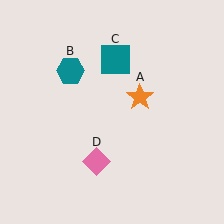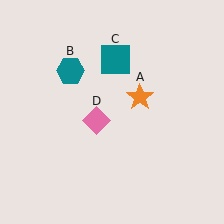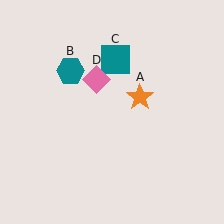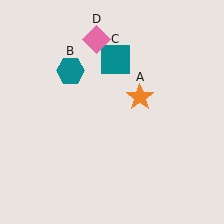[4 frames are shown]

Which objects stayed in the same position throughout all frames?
Orange star (object A) and teal hexagon (object B) and teal square (object C) remained stationary.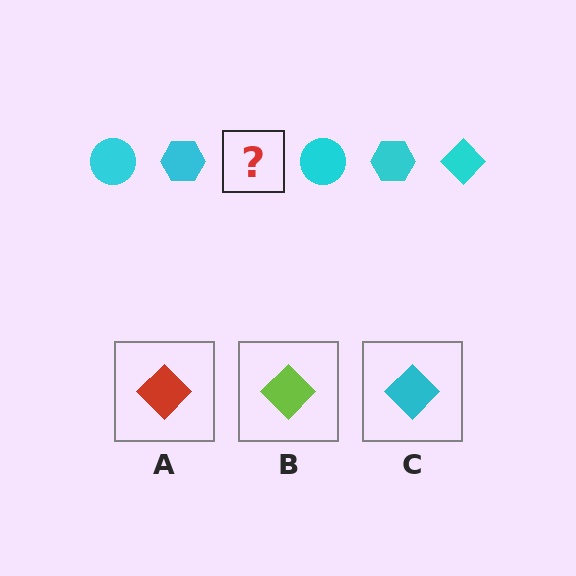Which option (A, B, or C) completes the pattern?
C.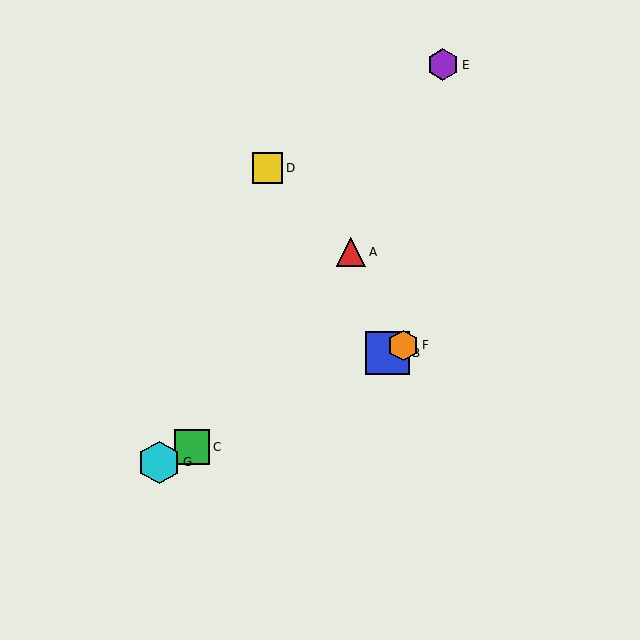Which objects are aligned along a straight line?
Objects B, C, F, G are aligned along a straight line.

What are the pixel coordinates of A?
Object A is at (351, 252).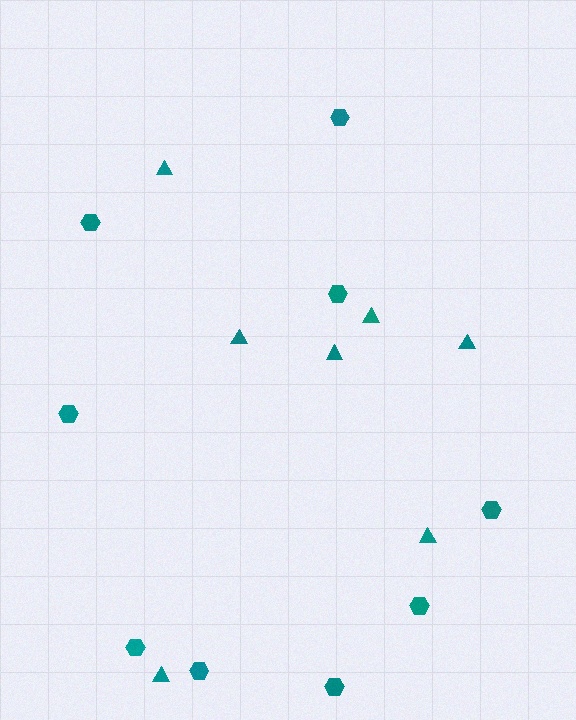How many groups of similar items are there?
There are 2 groups: one group of hexagons (9) and one group of triangles (7).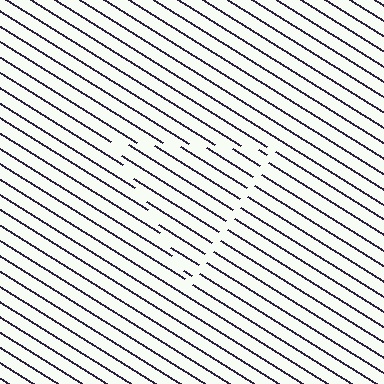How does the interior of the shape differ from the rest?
The interior of the shape contains the same grating, shifted by half a period — the contour is defined by the phase discontinuity where line-ends from the inner and outer gratings abut.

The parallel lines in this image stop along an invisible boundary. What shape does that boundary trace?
An illusory triangle. The interior of the shape contains the same grating, shifted by half a period — the contour is defined by the phase discontinuity where line-ends from the inner and outer gratings abut.